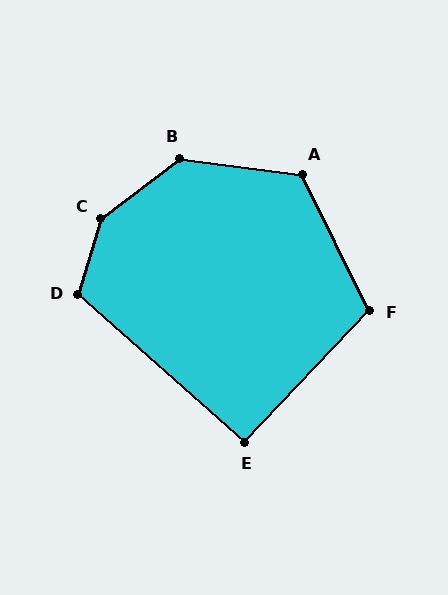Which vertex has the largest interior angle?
C, at approximately 144 degrees.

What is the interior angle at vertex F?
Approximately 110 degrees (obtuse).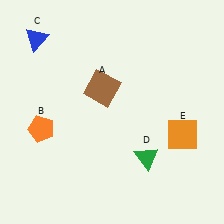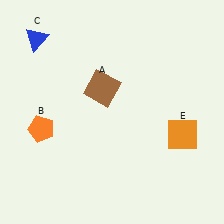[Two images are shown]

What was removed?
The green triangle (D) was removed in Image 2.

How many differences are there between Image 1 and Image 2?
There is 1 difference between the two images.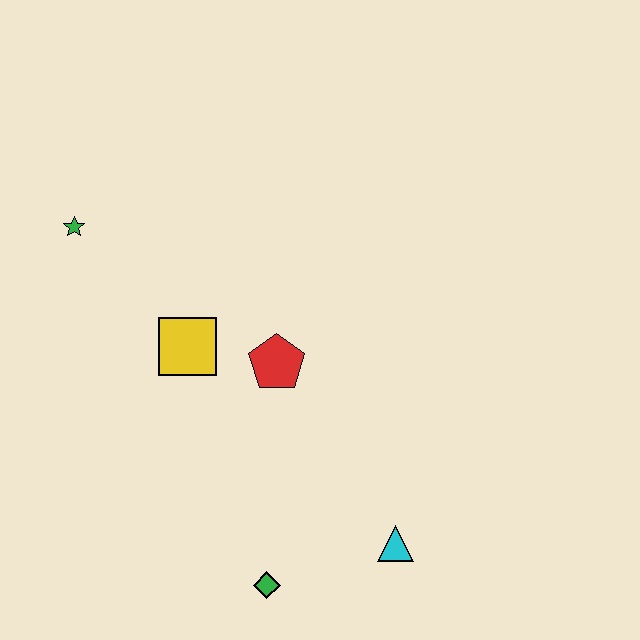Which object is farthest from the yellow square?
The cyan triangle is farthest from the yellow square.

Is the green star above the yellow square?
Yes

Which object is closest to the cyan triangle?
The green diamond is closest to the cyan triangle.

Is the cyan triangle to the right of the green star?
Yes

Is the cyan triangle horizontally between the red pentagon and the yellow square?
No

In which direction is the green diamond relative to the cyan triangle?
The green diamond is to the left of the cyan triangle.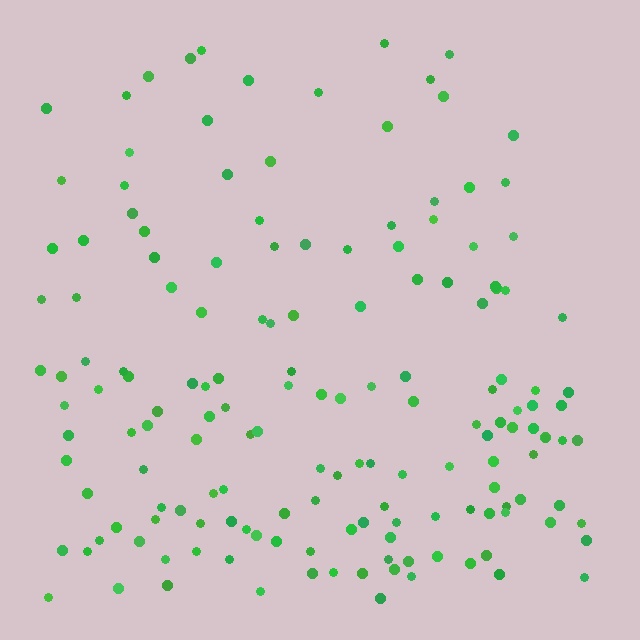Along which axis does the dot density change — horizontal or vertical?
Vertical.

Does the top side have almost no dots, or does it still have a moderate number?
Still a moderate number, just noticeably fewer than the bottom.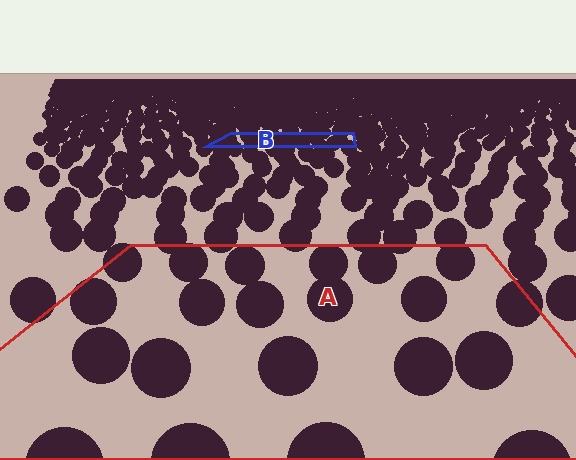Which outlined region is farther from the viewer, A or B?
Region B is farther from the viewer — the texture elements inside it appear smaller and more densely packed.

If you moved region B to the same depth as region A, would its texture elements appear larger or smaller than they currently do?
They would appear larger. At a closer depth, the same texture elements are projected at a bigger on-screen size.